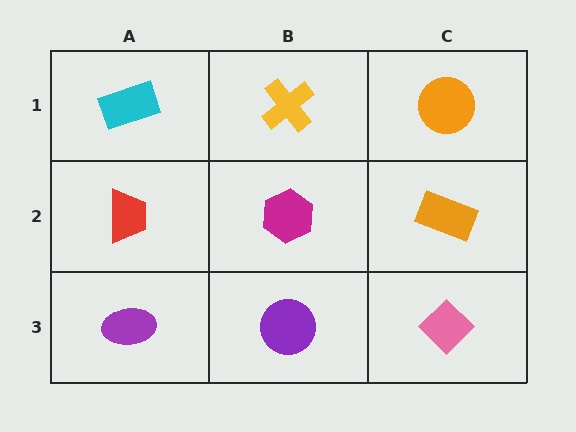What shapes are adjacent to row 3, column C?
An orange rectangle (row 2, column C), a purple circle (row 3, column B).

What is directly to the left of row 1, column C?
A yellow cross.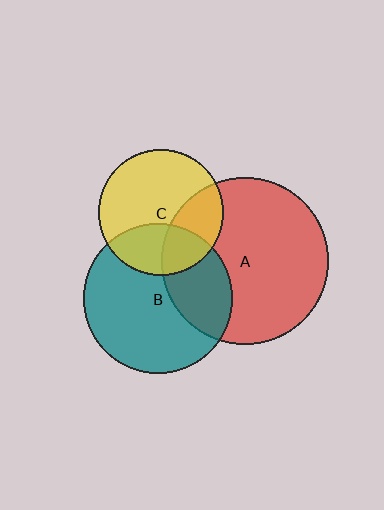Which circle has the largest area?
Circle A (red).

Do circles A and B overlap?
Yes.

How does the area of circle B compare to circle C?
Approximately 1.4 times.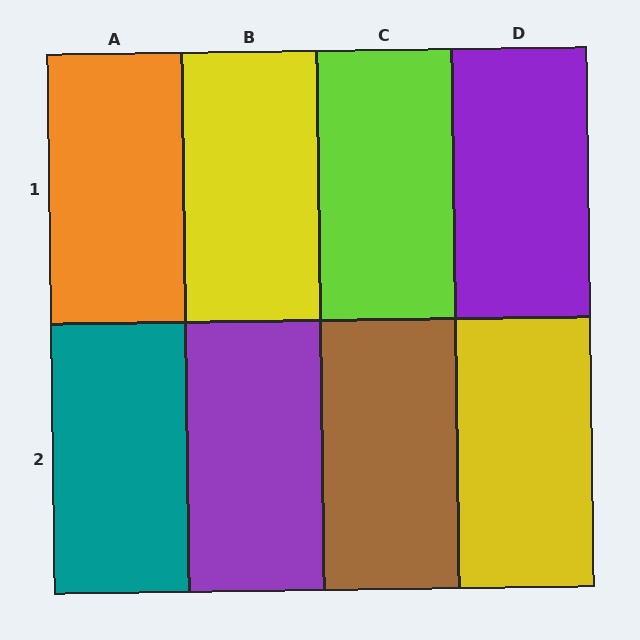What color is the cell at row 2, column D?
Yellow.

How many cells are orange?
1 cell is orange.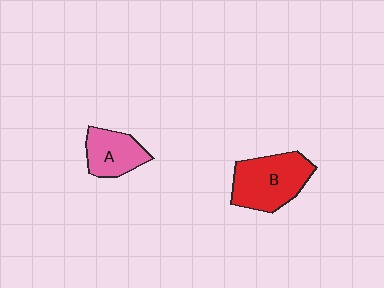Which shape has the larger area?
Shape B (red).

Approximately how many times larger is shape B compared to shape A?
Approximately 1.6 times.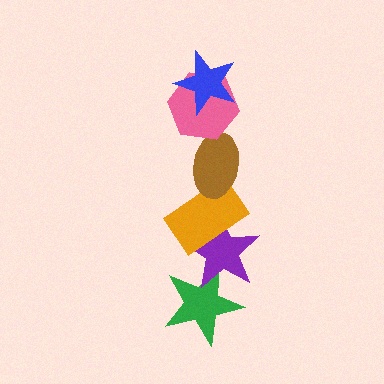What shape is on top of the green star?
The purple star is on top of the green star.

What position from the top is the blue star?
The blue star is 1st from the top.